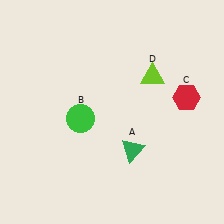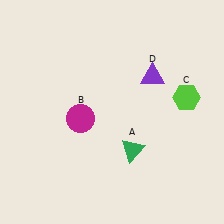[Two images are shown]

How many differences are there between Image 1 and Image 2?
There are 3 differences between the two images.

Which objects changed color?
B changed from green to magenta. C changed from red to lime. D changed from lime to purple.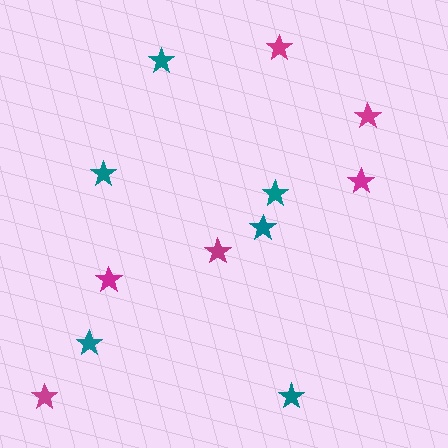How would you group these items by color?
There are 2 groups: one group of magenta stars (6) and one group of teal stars (6).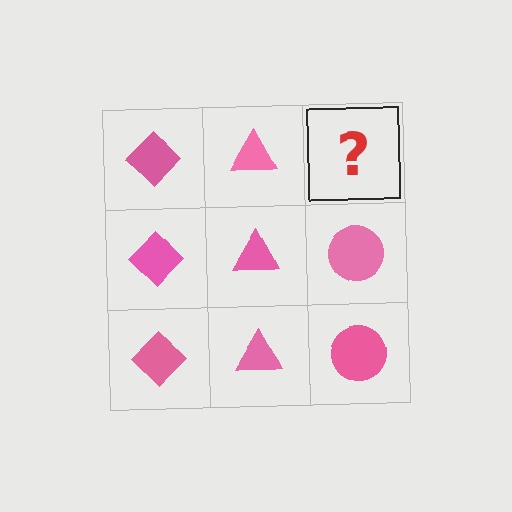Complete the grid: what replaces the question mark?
The question mark should be replaced with a pink circle.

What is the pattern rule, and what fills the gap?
The rule is that each column has a consistent shape. The gap should be filled with a pink circle.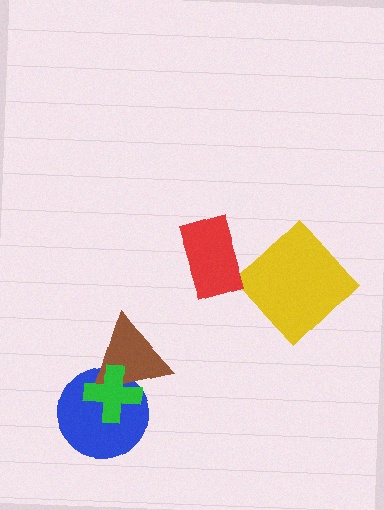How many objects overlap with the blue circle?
2 objects overlap with the blue circle.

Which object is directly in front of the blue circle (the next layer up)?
The brown triangle is directly in front of the blue circle.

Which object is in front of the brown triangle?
The green cross is in front of the brown triangle.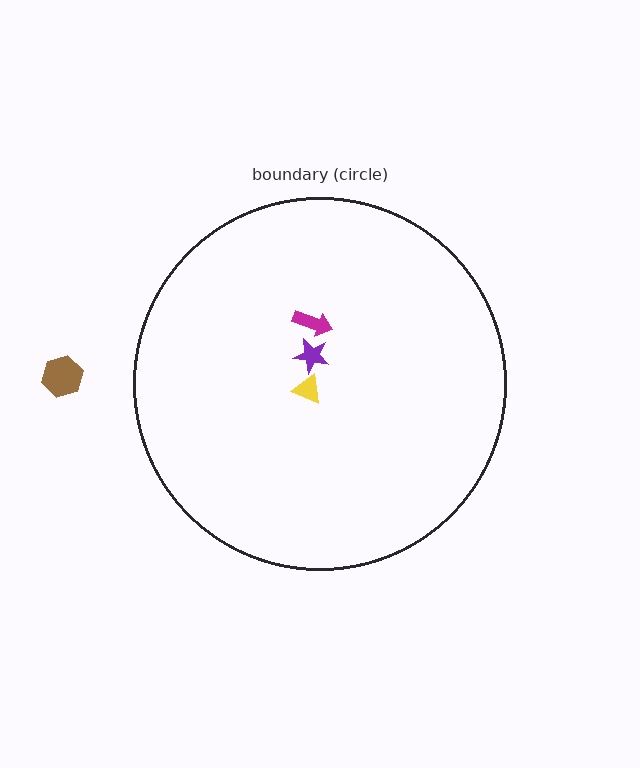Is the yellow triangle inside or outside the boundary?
Inside.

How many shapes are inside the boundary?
3 inside, 1 outside.